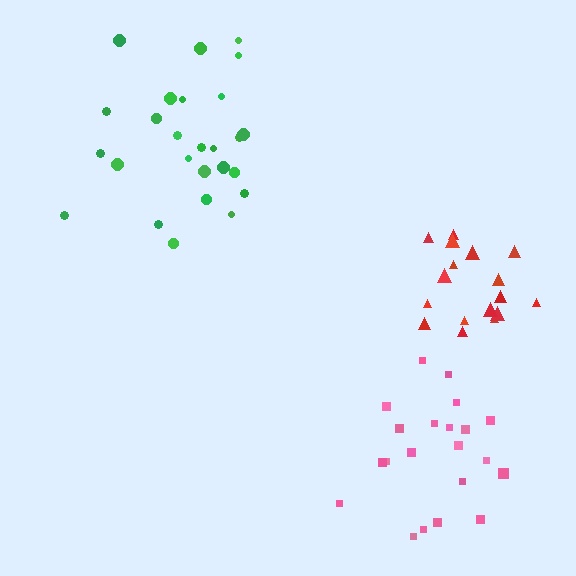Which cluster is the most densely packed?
Pink.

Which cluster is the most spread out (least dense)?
Green.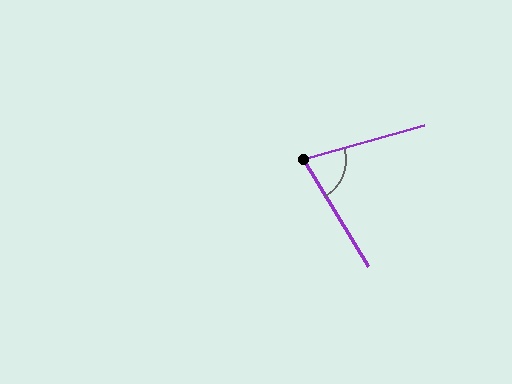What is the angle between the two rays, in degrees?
Approximately 75 degrees.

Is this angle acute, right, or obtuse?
It is acute.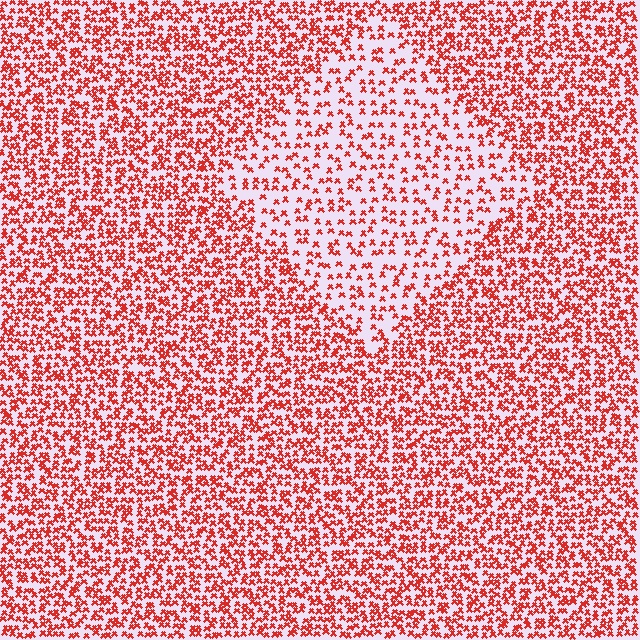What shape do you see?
I see a diamond.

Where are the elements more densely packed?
The elements are more densely packed outside the diamond boundary.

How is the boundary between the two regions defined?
The boundary is defined by a change in element density (approximately 2.1x ratio). All elements are the same color, size, and shape.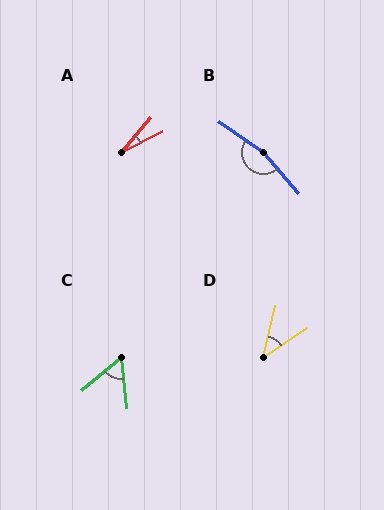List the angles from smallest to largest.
A (23°), D (43°), C (56°), B (165°).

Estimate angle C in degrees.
Approximately 56 degrees.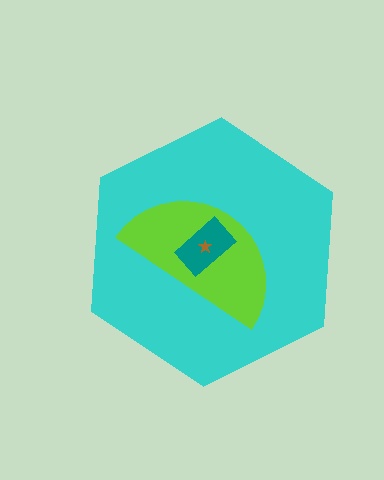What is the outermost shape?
The cyan hexagon.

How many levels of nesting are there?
4.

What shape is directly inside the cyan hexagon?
The lime semicircle.